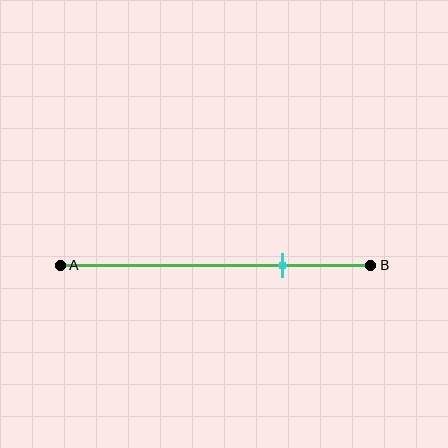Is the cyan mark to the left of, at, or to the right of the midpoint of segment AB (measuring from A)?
The cyan mark is to the right of the midpoint of segment AB.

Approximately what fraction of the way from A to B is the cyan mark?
The cyan mark is approximately 70% of the way from A to B.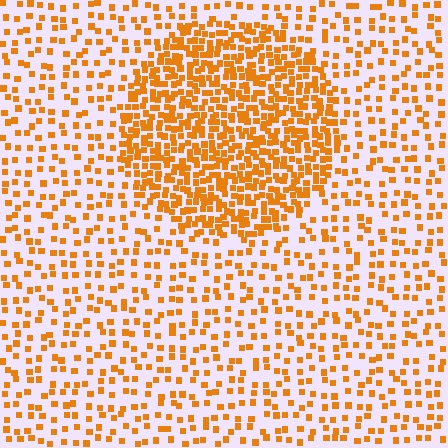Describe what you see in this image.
The image contains small orange elements arranged at two different densities. A circle-shaped region is visible where the elements are more densely packed than the surrounding area.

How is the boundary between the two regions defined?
The boundary is defined by a change in element density (approximately 2.5x ratio). All elements are the same color, size, and shape.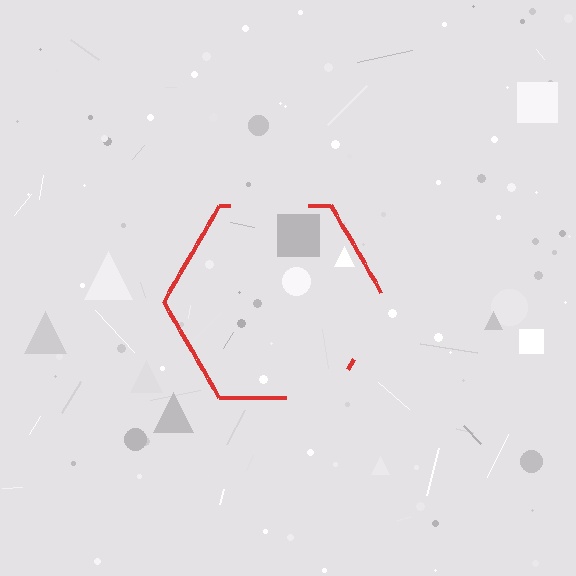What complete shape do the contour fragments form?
The contour fragments form a hexagon.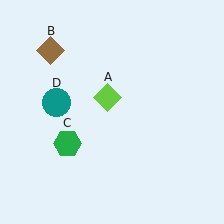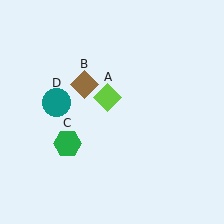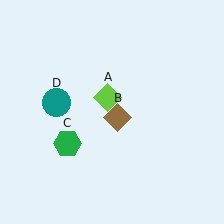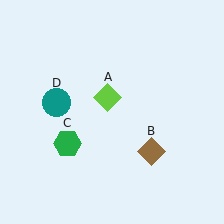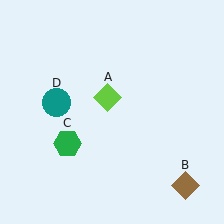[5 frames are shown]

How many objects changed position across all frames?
1 object changed position: brown diamond (object B).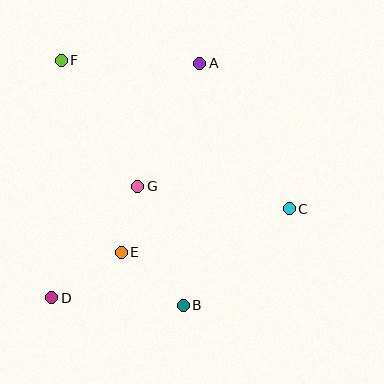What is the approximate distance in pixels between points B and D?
The distance between B and D is approximately 132 pixels.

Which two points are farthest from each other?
Points A and D are farthest from each other.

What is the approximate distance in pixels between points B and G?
The distance between B and G is approximately 127 pixels.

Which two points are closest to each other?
Points E and G are closest to each other.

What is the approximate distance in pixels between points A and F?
The distance between A and F is approximately 139 pixels.